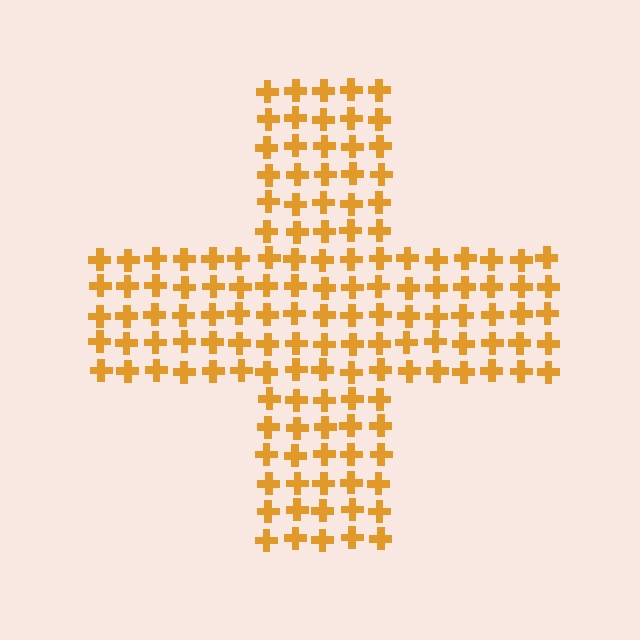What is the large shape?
The large shape is a cross.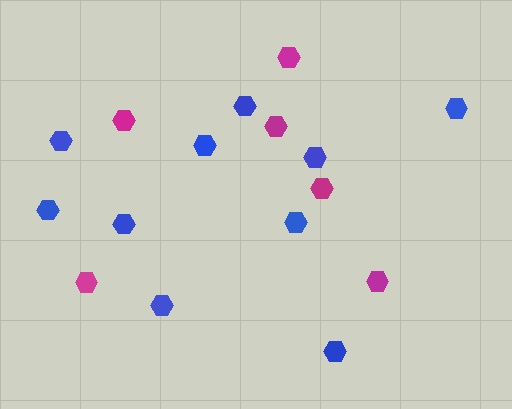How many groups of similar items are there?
There are 2 groups: one group of magenta hexagons (6) and one group of blue hexagons (10).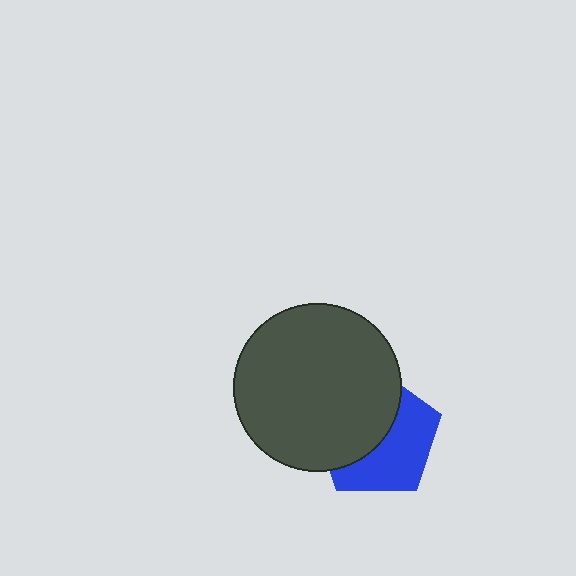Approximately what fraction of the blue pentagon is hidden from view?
Roughly 50% of the blue pentagon is hidden behind the dark gray circle.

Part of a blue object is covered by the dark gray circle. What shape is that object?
It is a pentagon.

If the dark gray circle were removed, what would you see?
You would see the complete blue pentagon.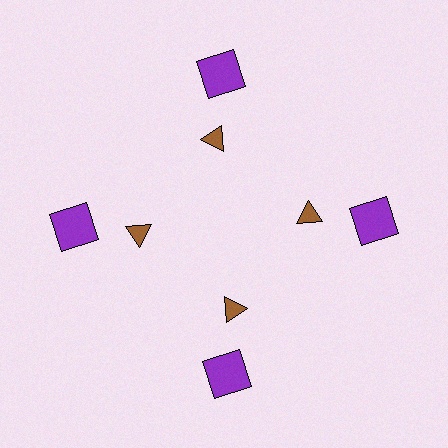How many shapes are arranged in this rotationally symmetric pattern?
There are 8 shapes, arranged in 4 groups of 2.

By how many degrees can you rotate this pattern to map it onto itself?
The pattern maps onto itself every 90 degrees of rotation.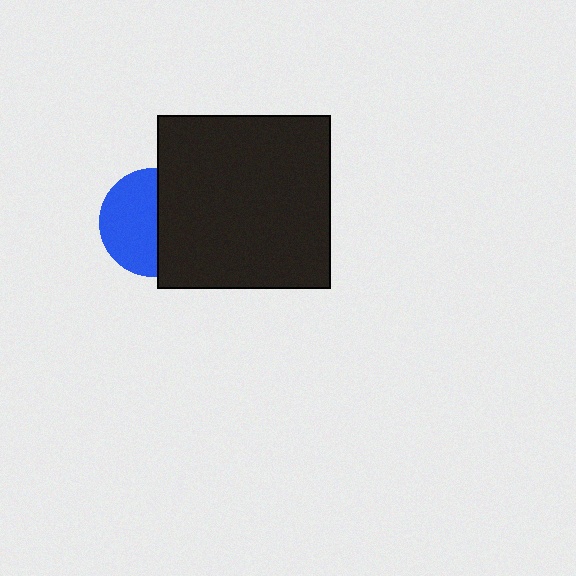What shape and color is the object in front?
The object in front is a black square.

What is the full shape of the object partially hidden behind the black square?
The partially hidden object is a blue circle.